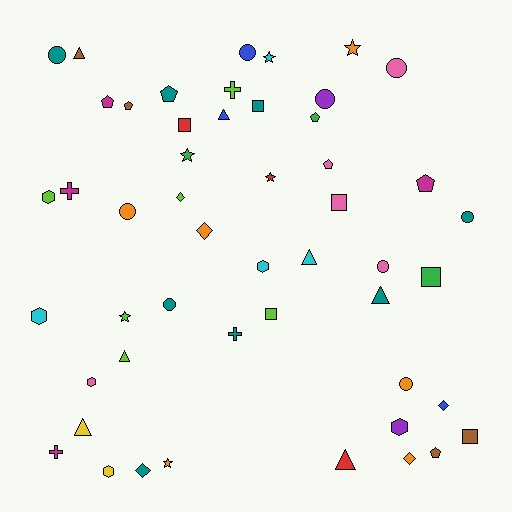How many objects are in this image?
There are 50 objects.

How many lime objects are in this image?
There are 6 lime objects.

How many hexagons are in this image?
There are 6 hexagons.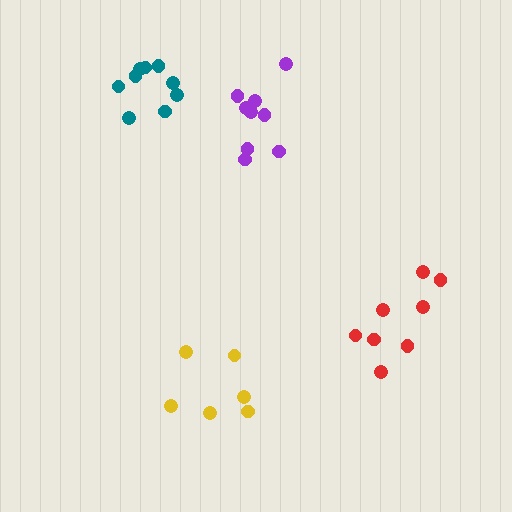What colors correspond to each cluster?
The clusters are colored: red, yellow, teal, purple.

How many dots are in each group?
Group 1: 8 dots, Group 2: 6 dots, Group 3: 9 dots, Group 4: 9 dots (32 total).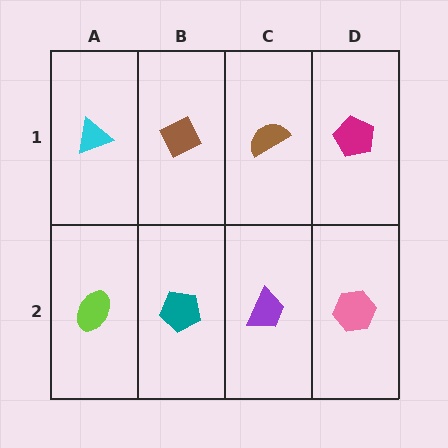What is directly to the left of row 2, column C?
A teal pentagon.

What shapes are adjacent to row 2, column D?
A magenta pentagon (row 1, column D), a purple trapezoid (row 2, column C).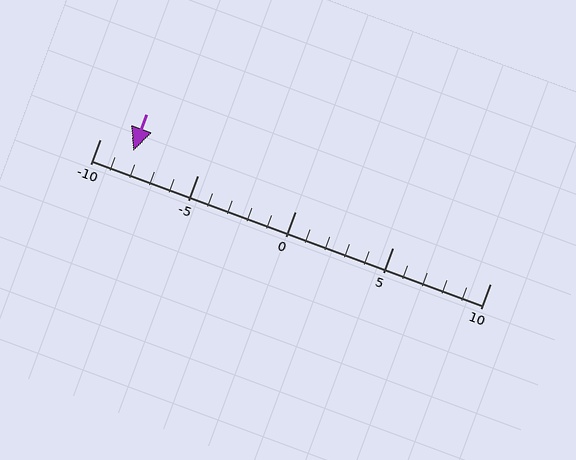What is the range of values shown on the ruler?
The ruler shows values from -10 to 10.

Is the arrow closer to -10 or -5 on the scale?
The arrow is closer to -10.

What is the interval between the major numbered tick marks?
The major tick marks are spaced 5 units apart.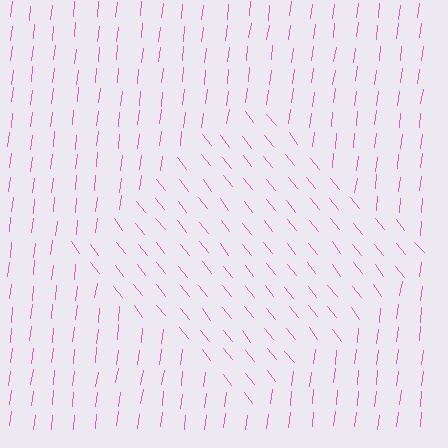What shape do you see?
I see a diamond.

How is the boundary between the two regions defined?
The boundary is defined purely by a change in line orientation (approximately 45 degrees difference). All lines are the same color and thickness.